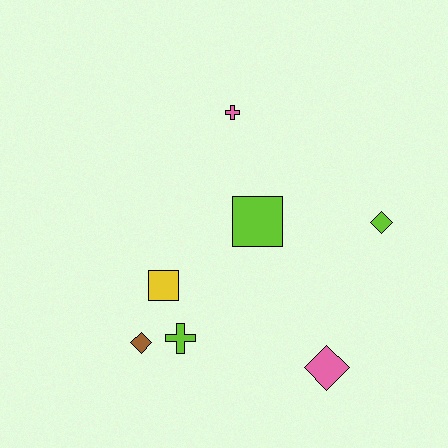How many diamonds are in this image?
There are 3 diamonds.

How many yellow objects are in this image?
There is 1 yellow object.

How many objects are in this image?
There are 7 objects.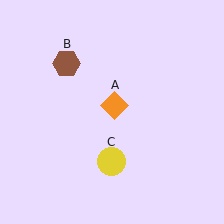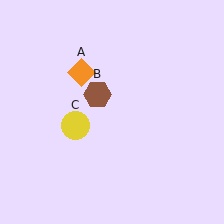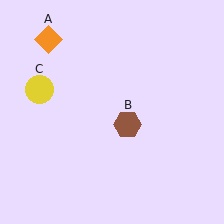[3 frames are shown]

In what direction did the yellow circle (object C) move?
The yellow circle (object C) moved up and to the left.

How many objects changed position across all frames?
3 objects changed position: orange diamond (object A), brown hexagon (object B), yellow circle (object C).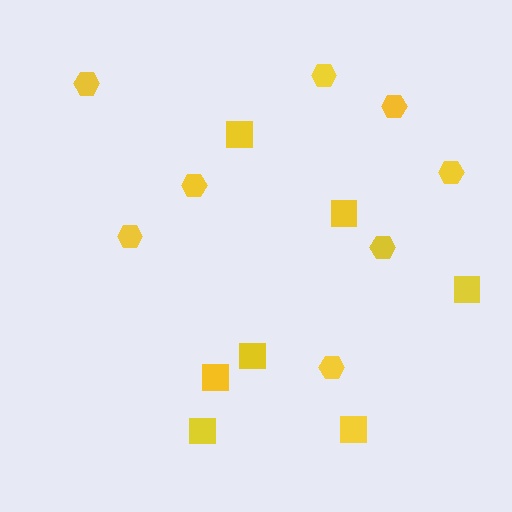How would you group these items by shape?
There are 2 groups: one group of hexagons (8) and one group of squares (7).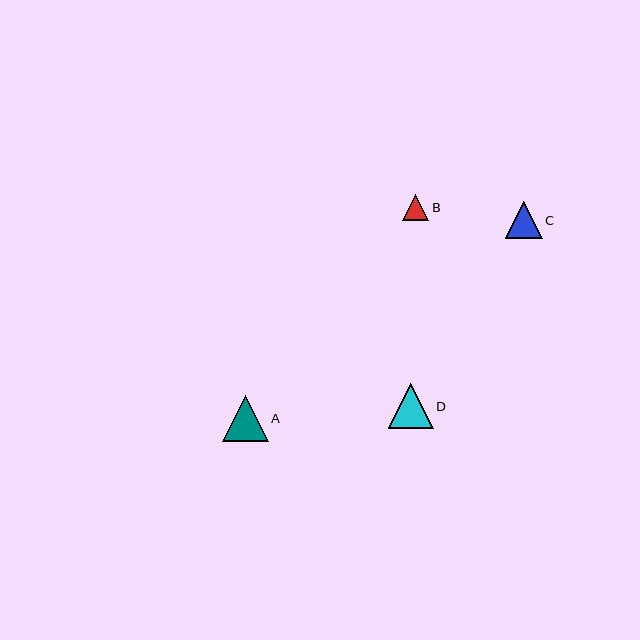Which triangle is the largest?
Triangle A is the largest with a size of approximately 45 pixels.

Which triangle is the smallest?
Triangle B is the smallest with a size of approximately 26 pixels.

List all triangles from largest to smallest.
From largest to smallest: A, D, C, B.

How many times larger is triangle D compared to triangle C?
Triangle D is approximately 1.2 times the size of triangle C.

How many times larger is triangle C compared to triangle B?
Triangle C is approximately 1.4 times the size of triangle B.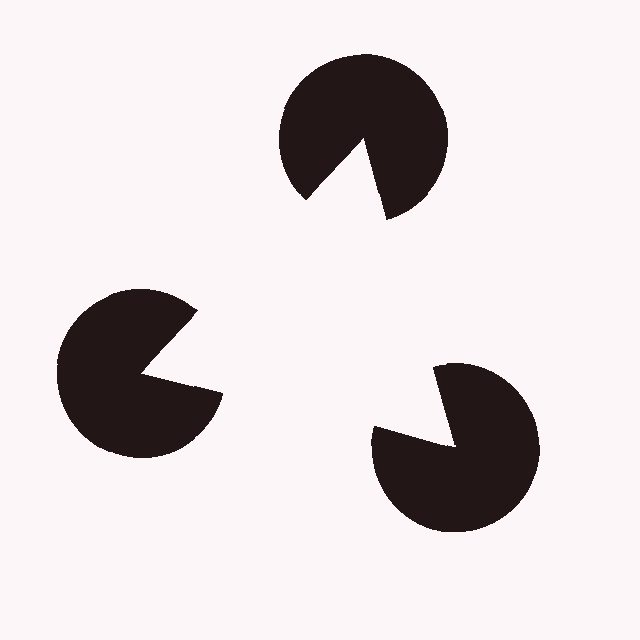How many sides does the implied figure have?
3 sides.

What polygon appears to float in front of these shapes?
An illusory triangle — its edges are inferred from the aligned wedge cuts in the pac-man discs, not physically drawn.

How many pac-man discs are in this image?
There are 3 — one at each vertex of the illusory triangle.